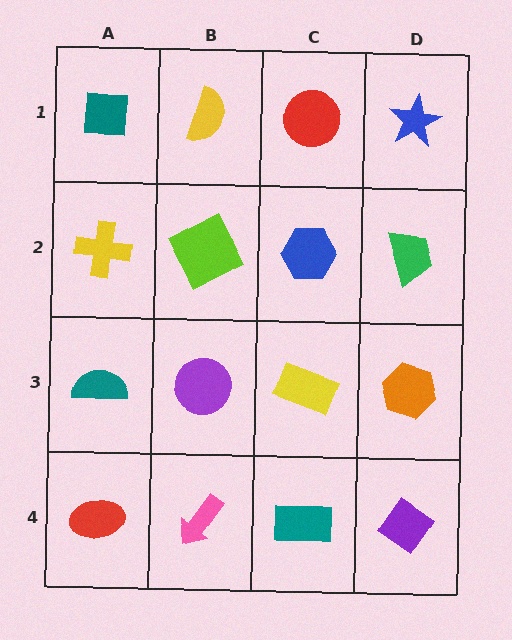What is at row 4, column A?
A red ellipse.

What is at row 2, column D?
A green trapezoid.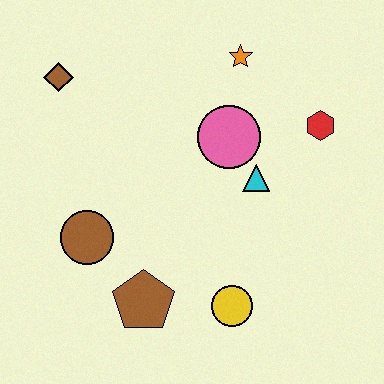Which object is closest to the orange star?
The pink circle is closest to the orange star.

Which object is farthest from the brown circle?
The red hexagon is farthest from the brown circle.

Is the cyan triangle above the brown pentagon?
Yes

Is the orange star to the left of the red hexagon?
Yes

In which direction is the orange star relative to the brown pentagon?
The orange star is above the brown pentagon.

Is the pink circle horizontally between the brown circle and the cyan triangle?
Yes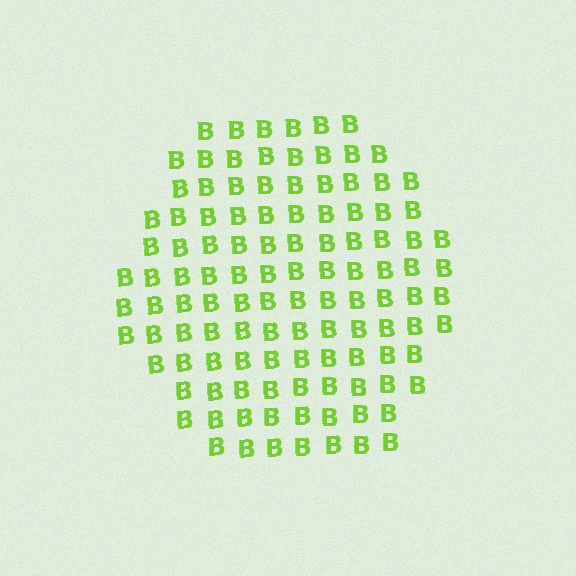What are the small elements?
The small elements are letter B's.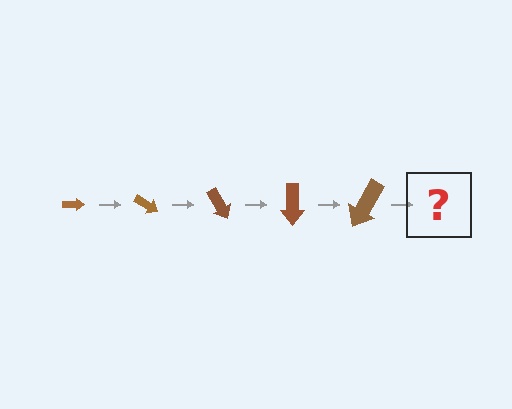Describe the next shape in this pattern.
It should be an arrow, larger than the previous one and rotated 150 degrees from the start.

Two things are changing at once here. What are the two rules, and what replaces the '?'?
The two rules are that the arrow grows larger each step and it rotates 30 degrees each step. The '?' should be an arrow, larger than the previous one and rotated 150 degrees from the start.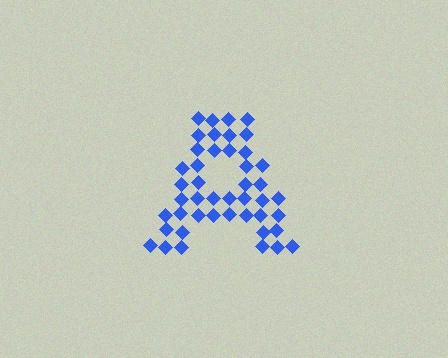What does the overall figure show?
The overall figure shows the letter A.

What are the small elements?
The small elements are diamonds.